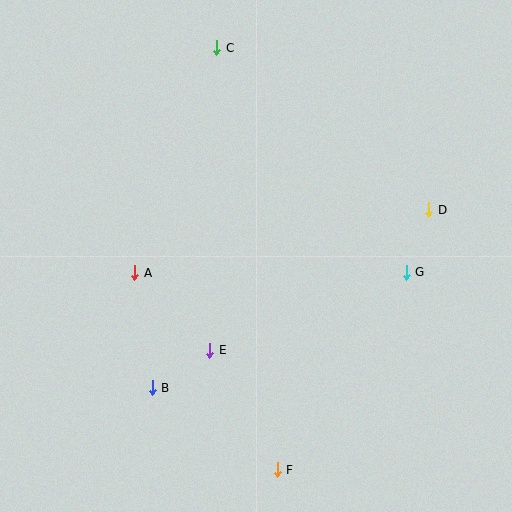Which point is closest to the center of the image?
Point E at (210, 350) is closest to the center.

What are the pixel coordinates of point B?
Point B is at (152, 388).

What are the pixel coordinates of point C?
Point C is at (217, 48).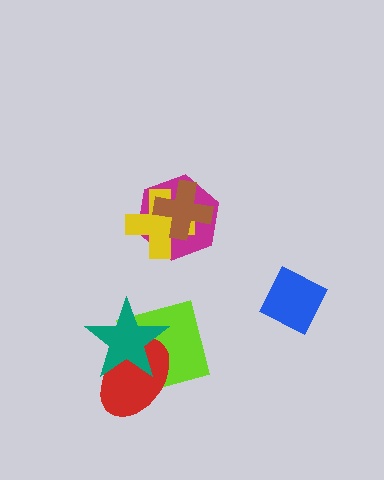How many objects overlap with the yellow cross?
2 objects overlap with the yellow cross.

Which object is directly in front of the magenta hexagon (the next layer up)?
The yellow cross is directly in front of the magenta hexagon.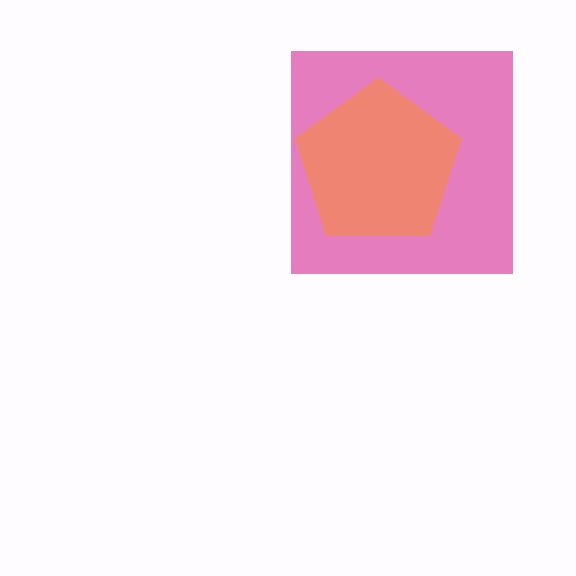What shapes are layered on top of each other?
The layered shapes are: a magenta square, an orange pentagon.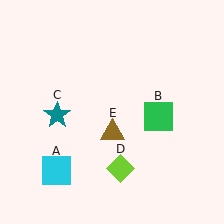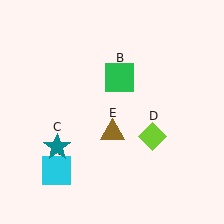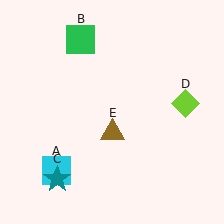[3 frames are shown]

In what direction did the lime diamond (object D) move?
The lime diamond (object D) moved up and to the right.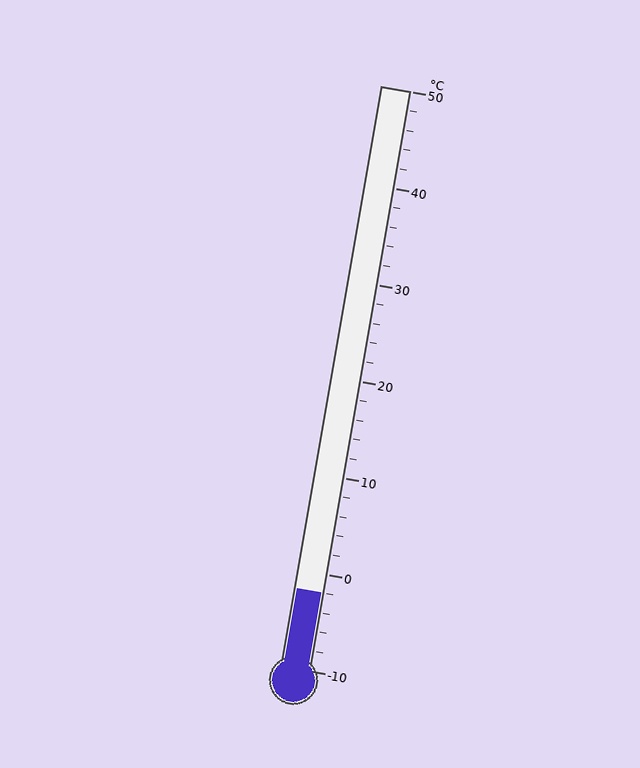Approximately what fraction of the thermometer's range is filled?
The thermometer is filled to approximately 15% of its range.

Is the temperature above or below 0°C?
The temperature is below 0°C.